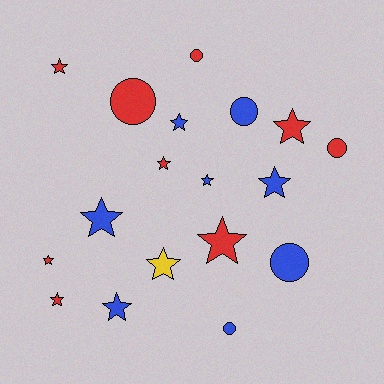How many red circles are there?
There are 3 red circles.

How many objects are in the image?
There are 18 objects.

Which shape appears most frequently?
Star, with 12 objects.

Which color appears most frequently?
Red, with 9 objects.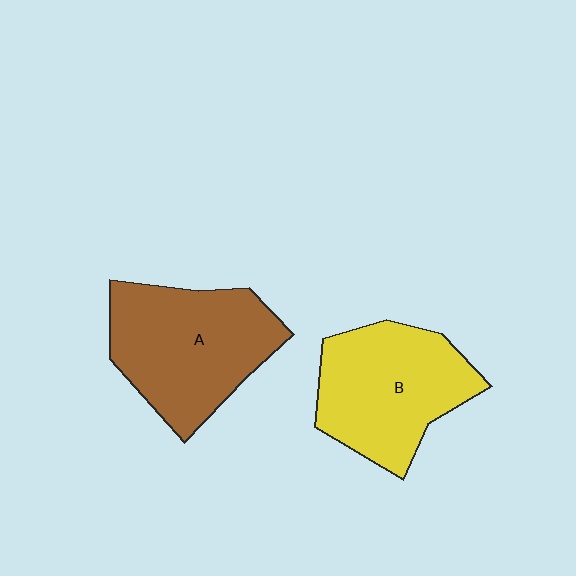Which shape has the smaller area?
Shape B (yellow).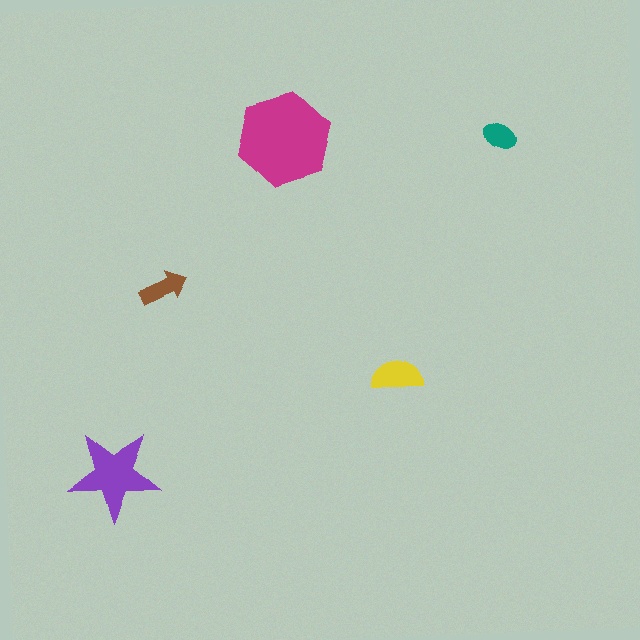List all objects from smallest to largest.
The teal ellipse, the brown arrow, the yellow semicircle, the purple star, the magenta hexagon.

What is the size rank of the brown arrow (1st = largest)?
4th.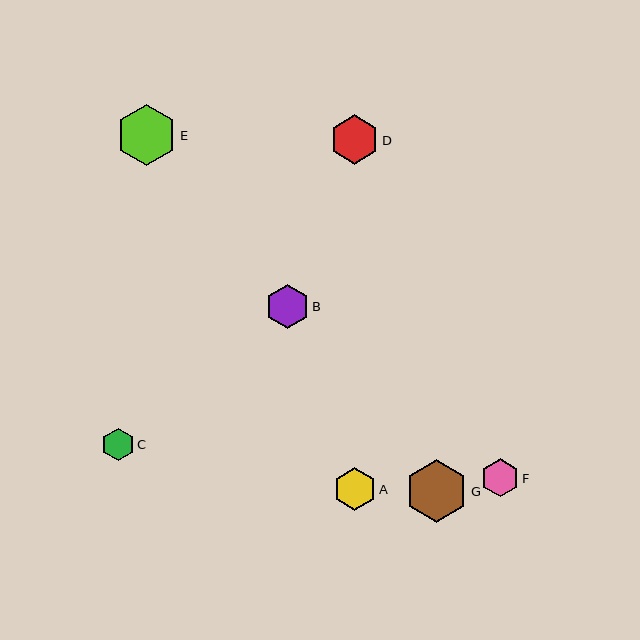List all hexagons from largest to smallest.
From largest to smallest: G, E, D, B, A, F, C.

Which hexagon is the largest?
Hexagon G is the largest with a size of approximately 63 pixels.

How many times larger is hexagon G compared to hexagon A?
Hexagon G is approximately 1.5 times the size of hexagon A.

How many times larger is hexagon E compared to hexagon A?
Hexagon E is approximately 1.4 times the size of hexagon A.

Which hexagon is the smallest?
Hexagon C is the smallest with a size of approximately 33 pixels.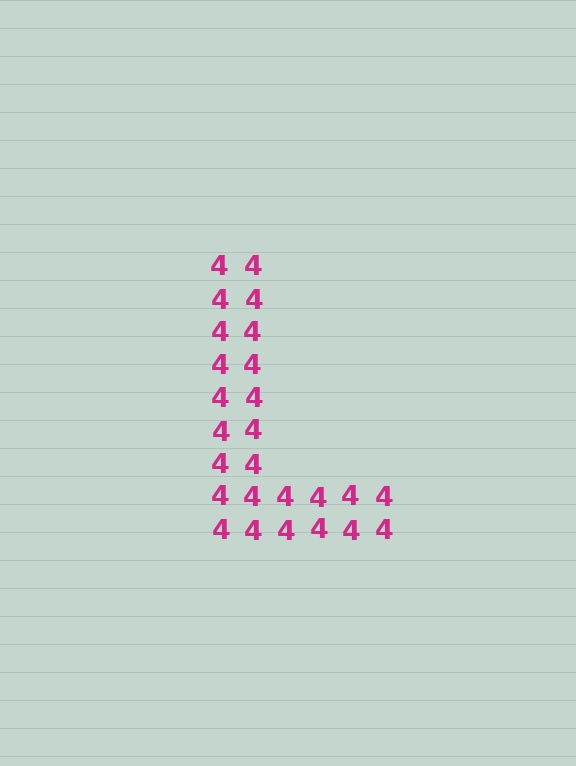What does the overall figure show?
The overall figure shows the letter L.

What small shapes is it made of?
It is made of small digit 4's.